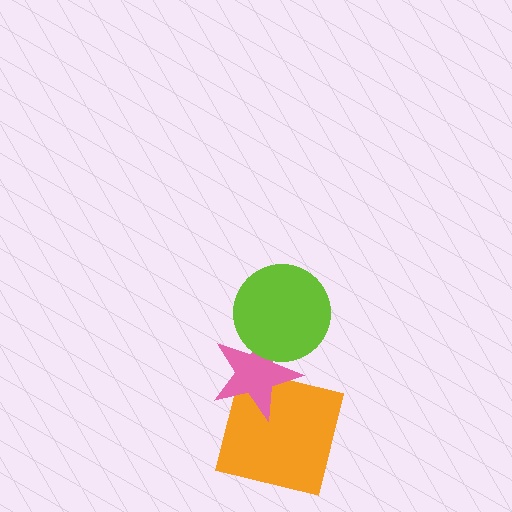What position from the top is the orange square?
The orange square is 3rd from the top.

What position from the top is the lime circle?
The lime circle is 1st from the top.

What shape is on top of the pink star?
The lime circle is on top of the pink star.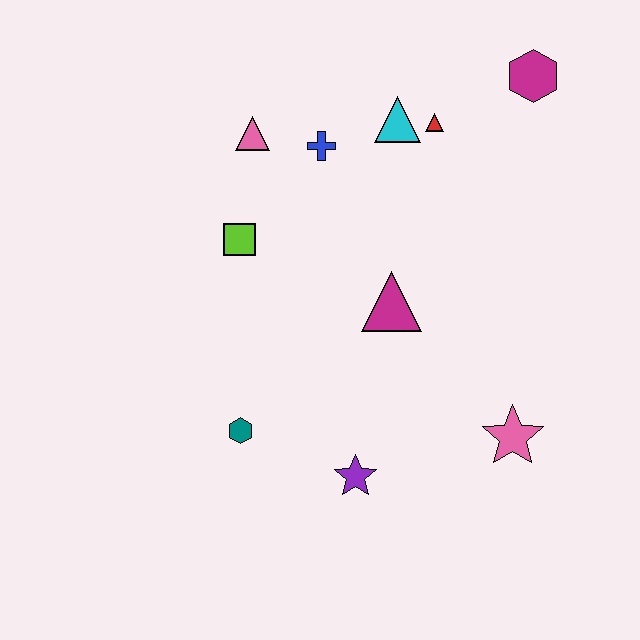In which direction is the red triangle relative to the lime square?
The red triangle is to the right of the lime square.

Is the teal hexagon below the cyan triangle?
Yes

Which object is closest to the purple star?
The teal hexagon is closest to the purple star.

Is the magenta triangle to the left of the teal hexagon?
No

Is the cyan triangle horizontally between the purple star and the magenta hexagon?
Yes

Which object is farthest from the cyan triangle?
The purple star is farthest from the cyan triangle.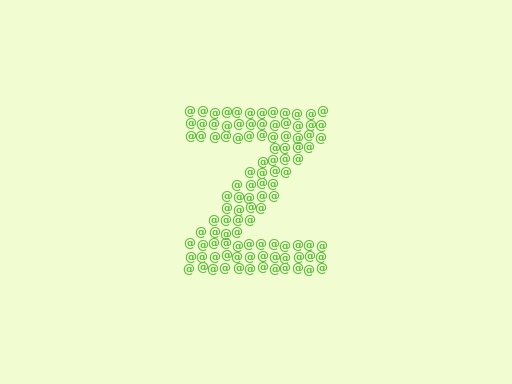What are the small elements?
The small elements are at signs.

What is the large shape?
The large shape is the letter Z.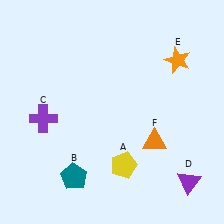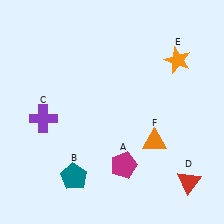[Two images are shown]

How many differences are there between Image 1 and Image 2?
There are 2 differences between the two images.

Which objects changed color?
A changed from yellow to magenta. D changed from purple to red.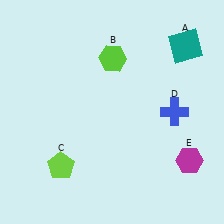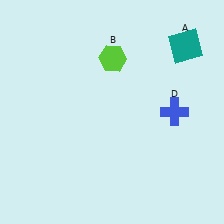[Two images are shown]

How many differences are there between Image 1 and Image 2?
There are 2 differences between the two images.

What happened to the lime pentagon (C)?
The lime pentagon (C) was removed in Image 2. It was in the bottom-left area of Image 1.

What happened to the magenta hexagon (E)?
The magenta hexagon (E) was removed in Image 2. It was in the bottom-right area of Image 1.